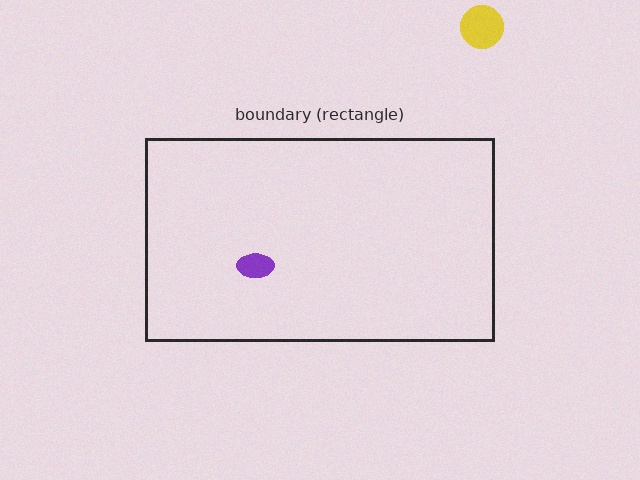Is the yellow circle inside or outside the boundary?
Outside.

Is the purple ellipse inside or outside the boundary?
Inside.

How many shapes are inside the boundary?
1 inside, 1 outside.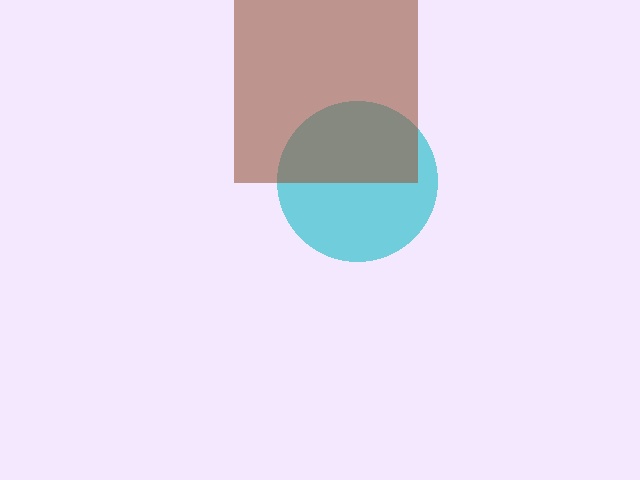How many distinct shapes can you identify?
There are 2 distinct shapes: a cyan circle, a brown square.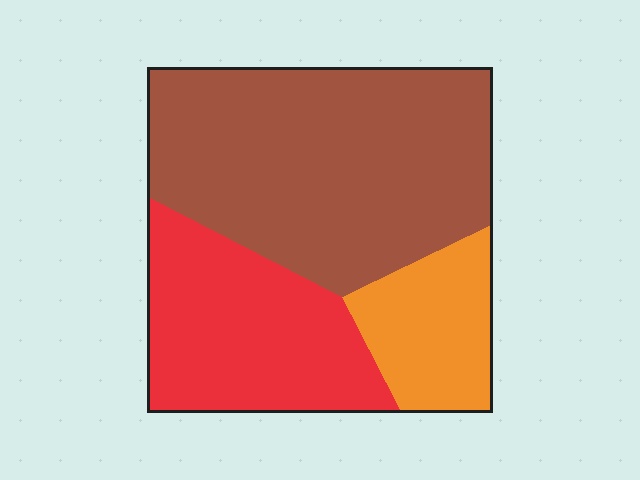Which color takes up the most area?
Brown, at roughly 55%.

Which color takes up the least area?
Orange, at roughly 15%.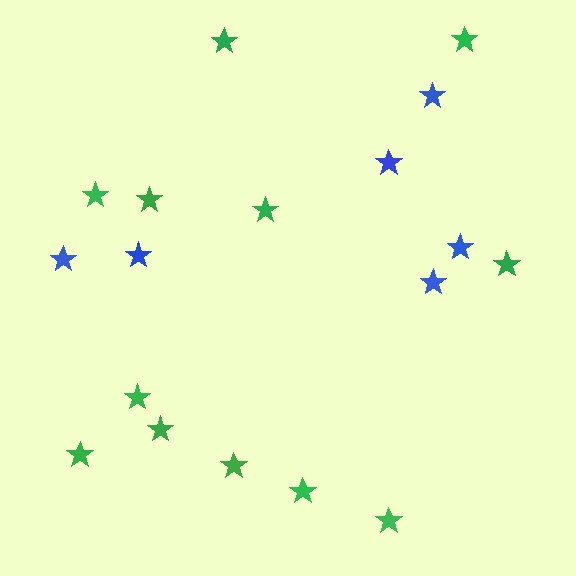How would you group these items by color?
There are 2 groups: one group of blue stars (6) and one group of green stars (12).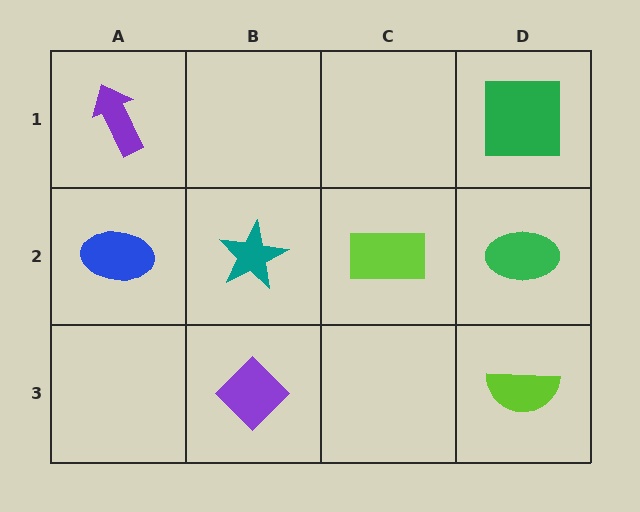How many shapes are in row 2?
4 shapes.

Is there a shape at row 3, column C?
No, that cell is empty.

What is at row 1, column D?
A green square.